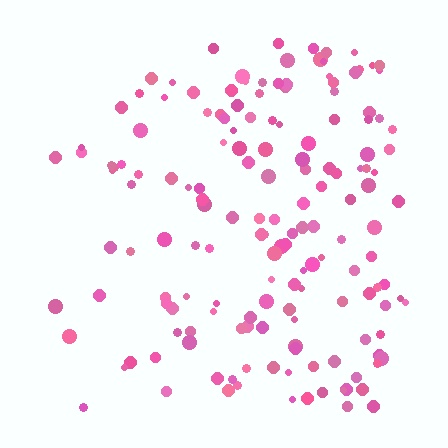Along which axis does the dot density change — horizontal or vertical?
Horizontal.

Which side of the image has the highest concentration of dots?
The right.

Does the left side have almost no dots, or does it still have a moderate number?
Still a moderate number, just noticeably fewer than the right.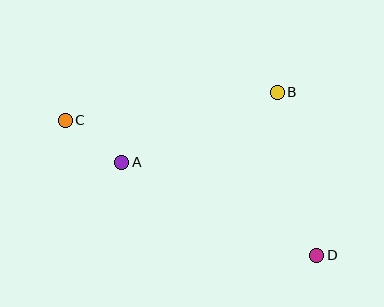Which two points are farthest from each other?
Points C and D are farthest from each other.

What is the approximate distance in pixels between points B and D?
The distance between B and D is approximately 168 pixels.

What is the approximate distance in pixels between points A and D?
The distance between A and D is approximately 216 pixels.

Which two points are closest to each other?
Points A and C are closest to each other.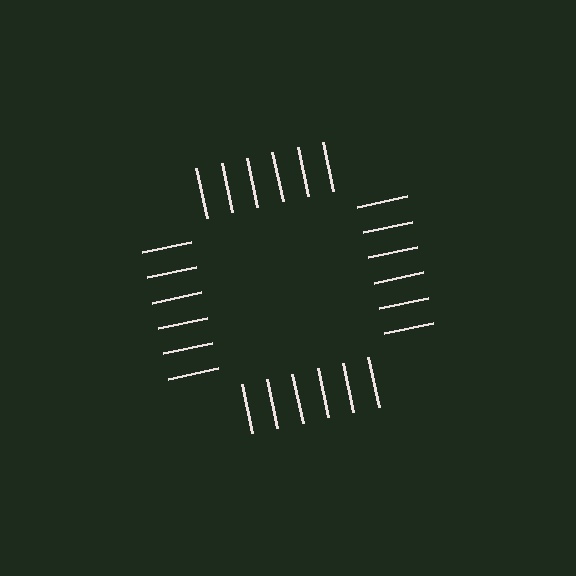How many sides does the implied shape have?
4 sides — the line-ends trace a square.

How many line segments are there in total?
24 — 6 along each of the 4 edges.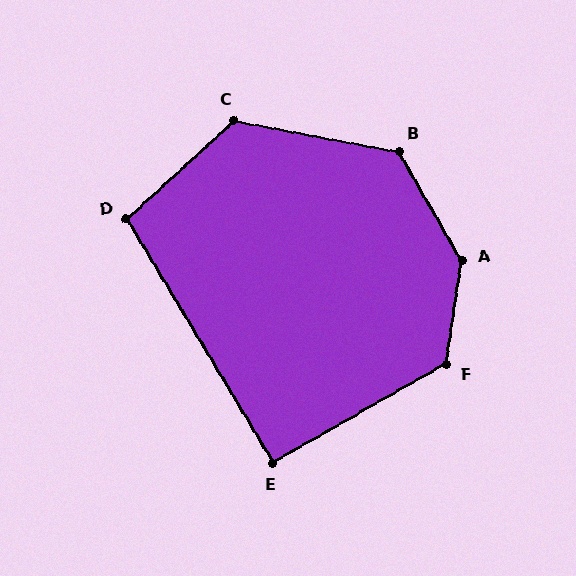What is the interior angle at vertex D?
Approximately 101 degrees (obtuse).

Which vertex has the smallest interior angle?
E, at approximately 91 degrees.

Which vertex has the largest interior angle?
A, at approximately 142 degrees.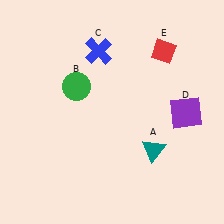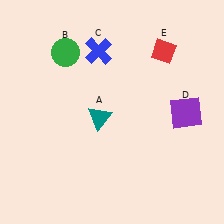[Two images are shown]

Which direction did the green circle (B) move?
The green circle (B) moved up.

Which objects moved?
The objects that moved are: the teal triangle (A), the green circle (B).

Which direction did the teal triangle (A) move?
The teal triangle (A) moved left.